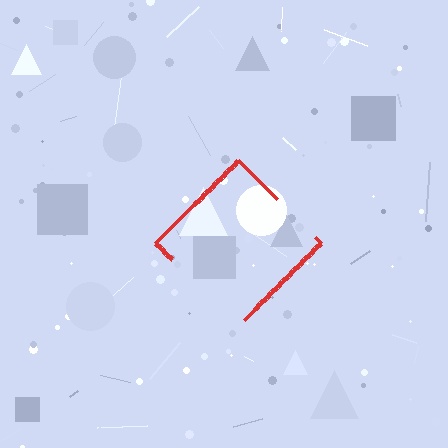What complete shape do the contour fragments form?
The contour fragments form a diamond.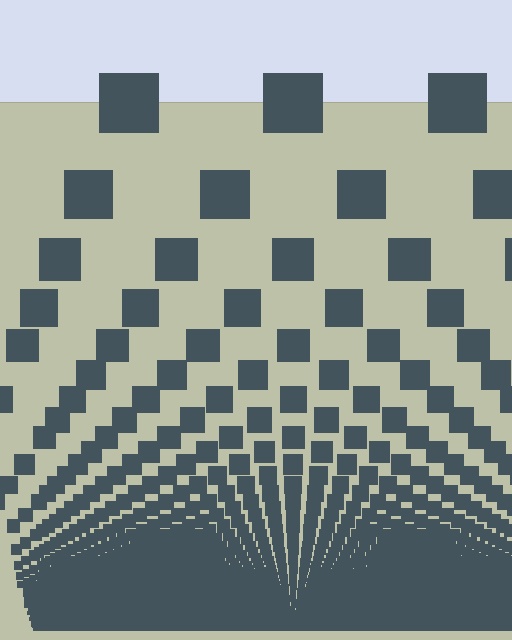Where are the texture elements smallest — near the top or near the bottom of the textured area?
Near the bottom.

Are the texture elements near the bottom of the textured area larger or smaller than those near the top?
Smaller. The gradient is inverted — elements near the bottom are smaller and denser.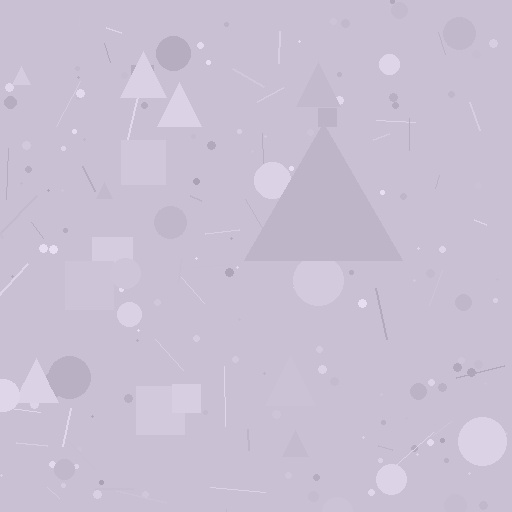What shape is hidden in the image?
A triangle is hidden in the image.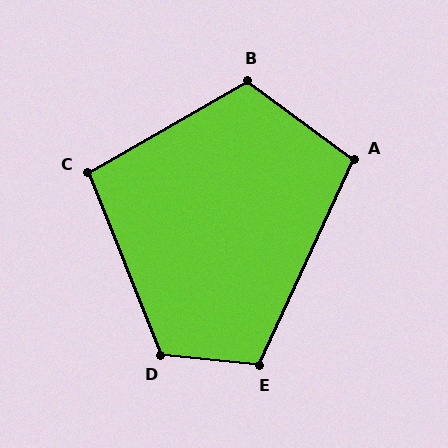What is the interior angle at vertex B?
Approximately 114 degrees (obtuse).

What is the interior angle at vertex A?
Approximately 102 degrees (obtuse).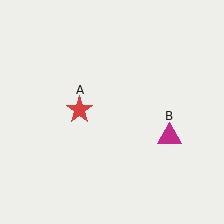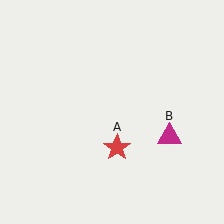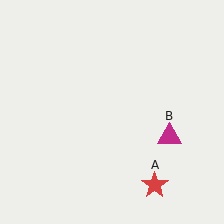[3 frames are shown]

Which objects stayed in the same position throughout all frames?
Magenta triangle (object B) remained stationary.